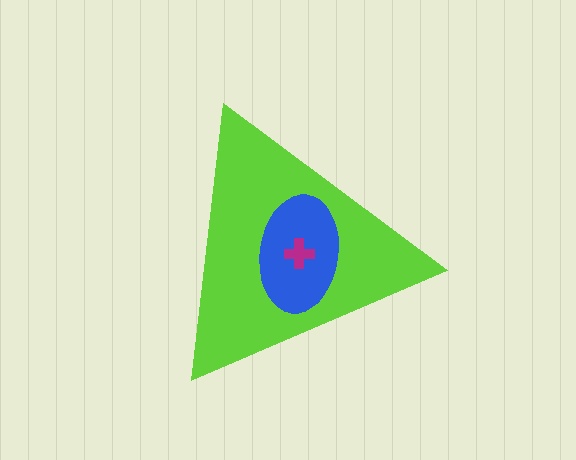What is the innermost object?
The magenta cross.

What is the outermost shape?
The lime triangle.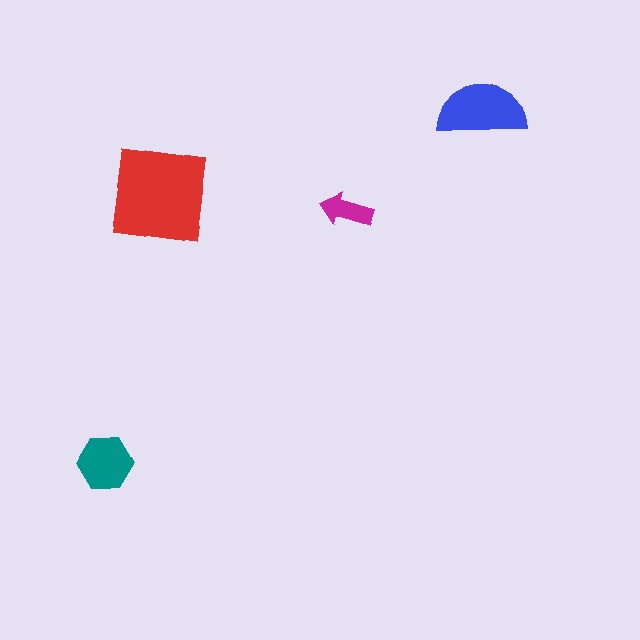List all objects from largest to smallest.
The red square, the blue semicircle, the teal hexagon, the magenta arrow.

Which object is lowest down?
The teal hexagon is bottommost.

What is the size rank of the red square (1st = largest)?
1st.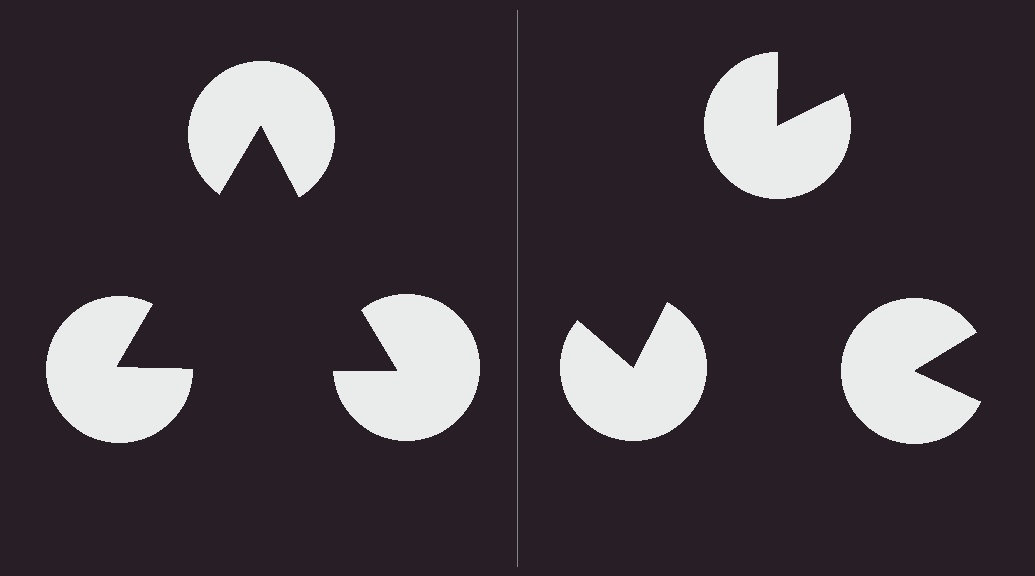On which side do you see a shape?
An illusory triangle appears on the left side. On the right side the wedge cuts are rotated, so no coherent shape forms.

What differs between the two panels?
The pac-man discs are positioned identically on both sides; only the wedge orientations differ. On the left they align to a triangle; on the right they are misaligned.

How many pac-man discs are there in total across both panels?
6 — 3 on each side.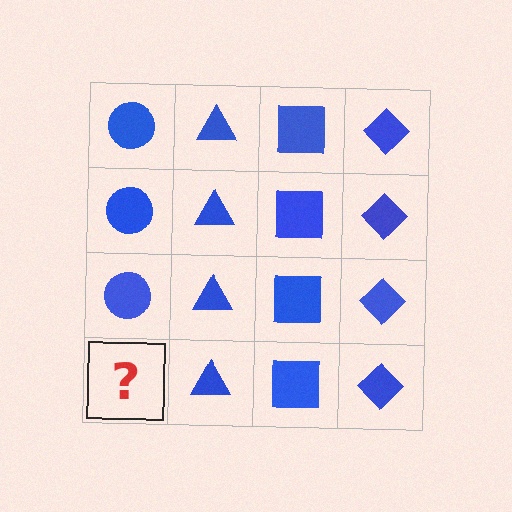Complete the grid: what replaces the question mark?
The question mark should be replaced with a blue circle.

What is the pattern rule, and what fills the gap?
The rule is that each column has a consistent shape. The gap should be filled with a blue circle.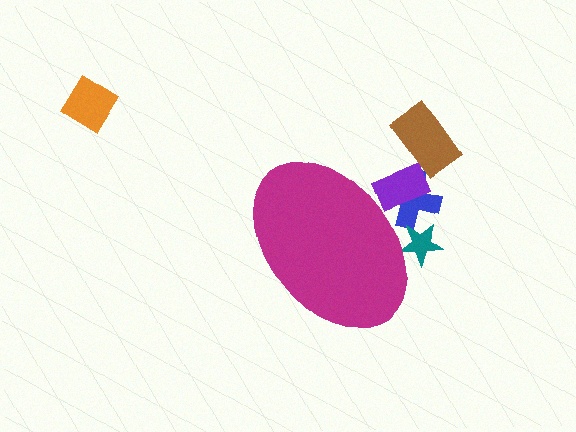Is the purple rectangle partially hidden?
Yes, the purple rectangle is partially hidden behind the magenta ellipse.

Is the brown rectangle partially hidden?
No, the brown rectangle is fully visible.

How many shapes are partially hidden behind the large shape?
3 shapes are partially hidden.